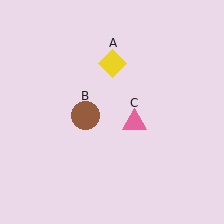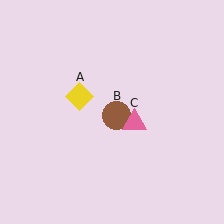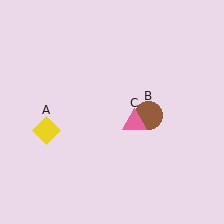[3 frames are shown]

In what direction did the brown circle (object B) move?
The brown circle (object B) moved right.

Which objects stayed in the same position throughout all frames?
Pink triangle (object C) remained stationary.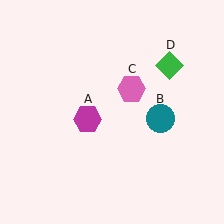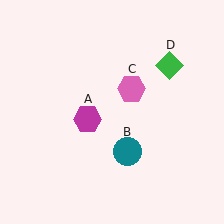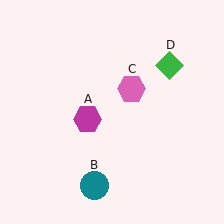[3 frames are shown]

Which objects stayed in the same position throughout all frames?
Magenta hexagon (object A) and pink hexagon (object C) and green diamond (object D) remained stationary.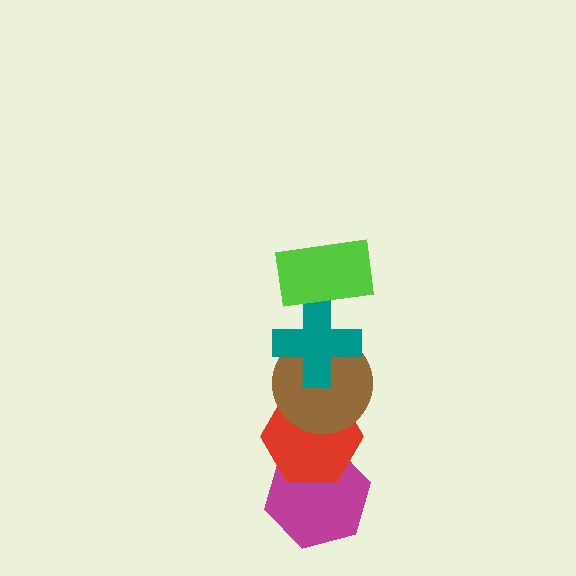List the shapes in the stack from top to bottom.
From top to bottom: the lime rectangle, the teal cross, the brown circle, the red hexagon, the magenta hexagon.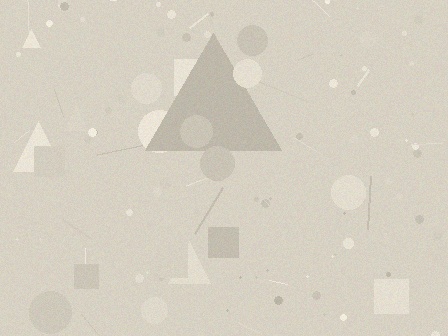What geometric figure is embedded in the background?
A triangle is embedded in the background.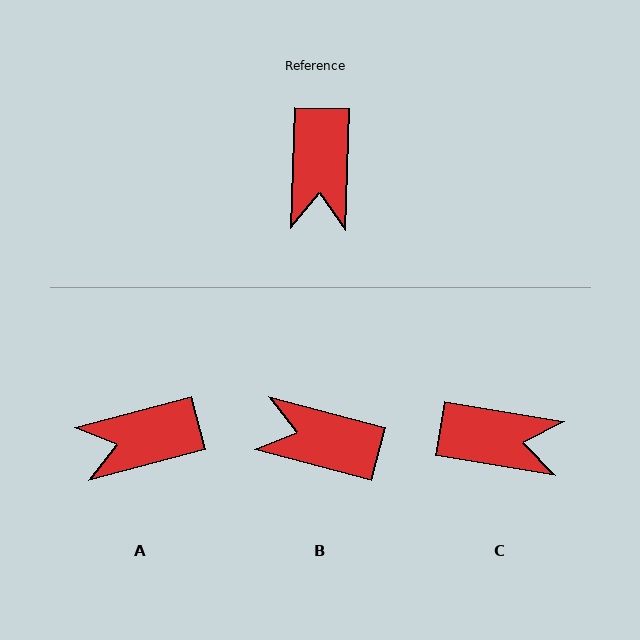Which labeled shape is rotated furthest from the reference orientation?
B, about 103 degrees away.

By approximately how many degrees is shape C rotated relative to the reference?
Approximately 82 degrees counter-clockwise.